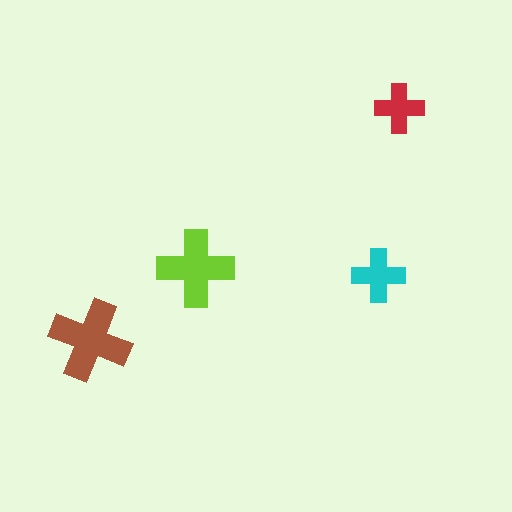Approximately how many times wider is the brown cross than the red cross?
About 1.5 times wider.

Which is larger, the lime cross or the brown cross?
The brown one.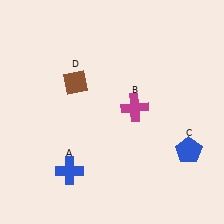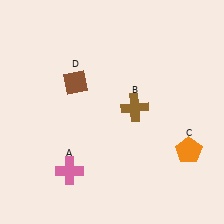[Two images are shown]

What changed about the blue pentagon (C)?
In Image 1, C is blue. In Image 2, it changed to orange.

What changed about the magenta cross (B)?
In Image 1, B is magenta. In Image 2, it changed to brown.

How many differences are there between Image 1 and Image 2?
There are 3 differences between the two images.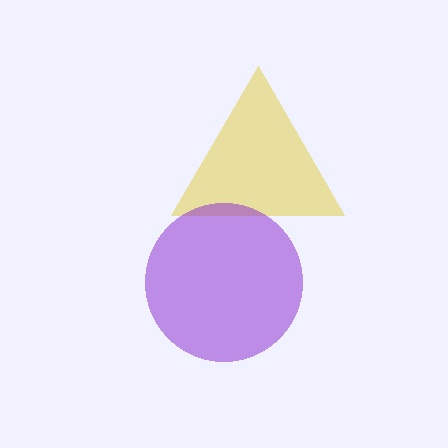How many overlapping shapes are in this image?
There are 2 overlapping shapes in the image.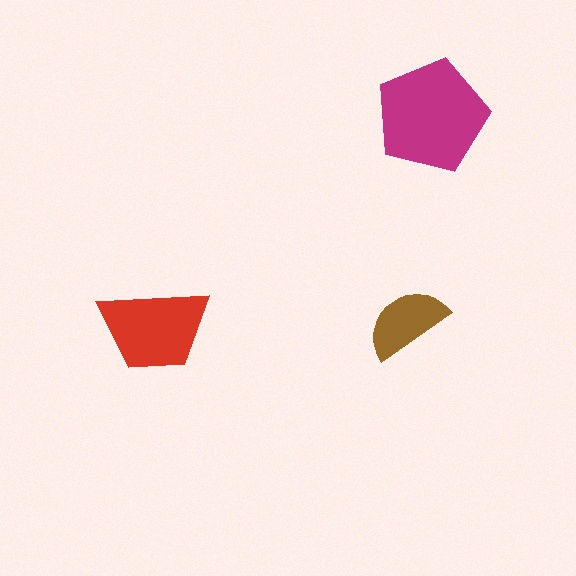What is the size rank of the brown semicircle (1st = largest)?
3rd.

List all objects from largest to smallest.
The magenta pentagon, the red trapezoid, the brown semicircle.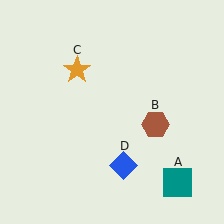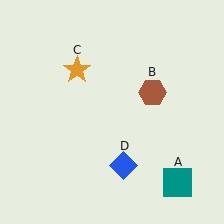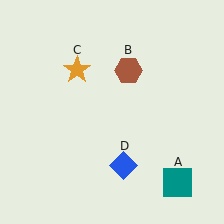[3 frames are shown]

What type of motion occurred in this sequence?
The brown hexagon (object B) rotated counterclockwise around the center of the scene.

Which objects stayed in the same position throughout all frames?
Teal square (object A) and orange star (object C) and blue diamond (object D) remained stationary.